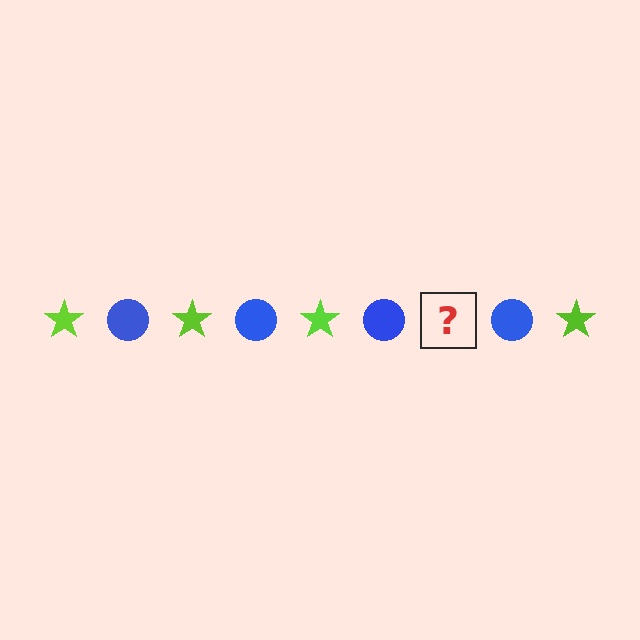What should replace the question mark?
The question mark should be replaced with a lime star.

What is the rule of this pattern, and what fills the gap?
The rule is that the pattern alternates between lime star and blue circle. The gap should be filled with a lime star.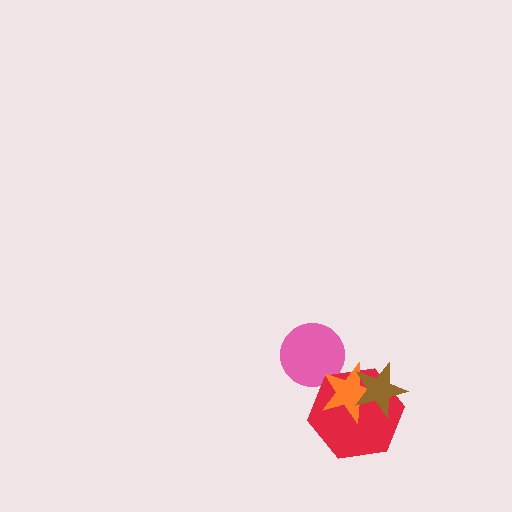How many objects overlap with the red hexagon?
2 objects overlap with the red hexagon.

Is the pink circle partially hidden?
Yes, it is partially covered by another shape.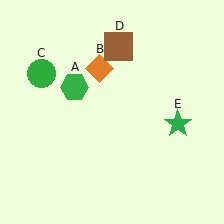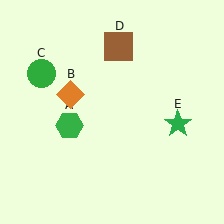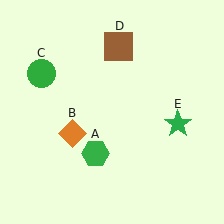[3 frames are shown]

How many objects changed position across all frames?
2 objects changed position: green hexagon (object A), orange diamond (object B).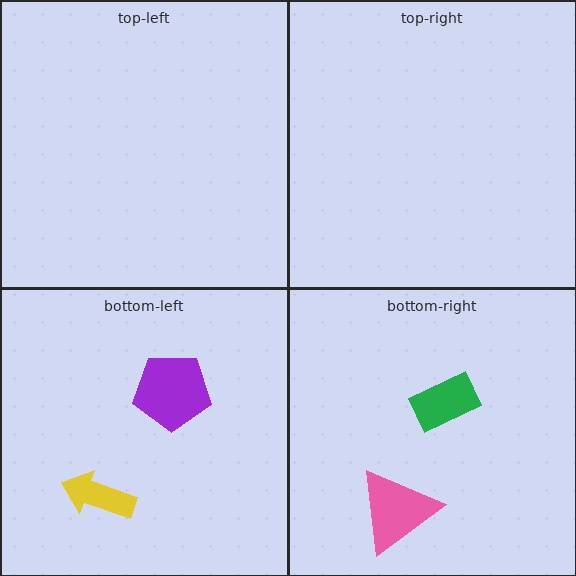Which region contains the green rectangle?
The bottom-right region.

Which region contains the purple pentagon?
The bottom-left region.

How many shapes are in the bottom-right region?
2.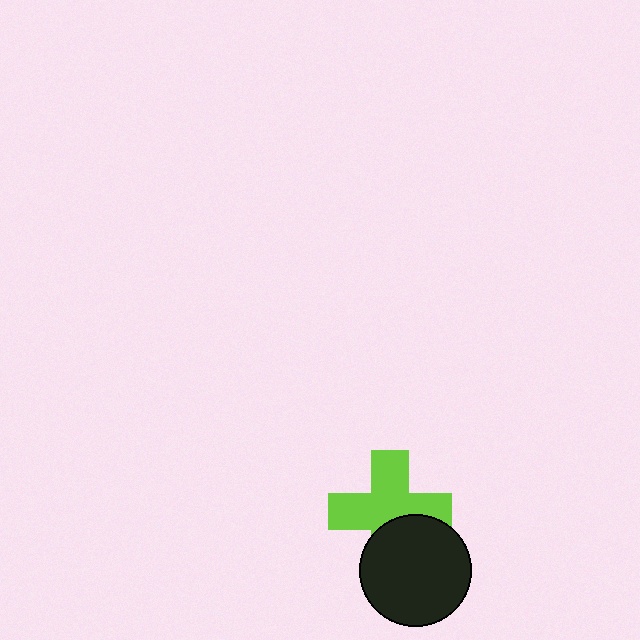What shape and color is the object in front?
The object in front is a black circle.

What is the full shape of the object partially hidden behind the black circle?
The partially hidden object is a lime cross.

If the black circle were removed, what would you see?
You would see the complete lime cross.